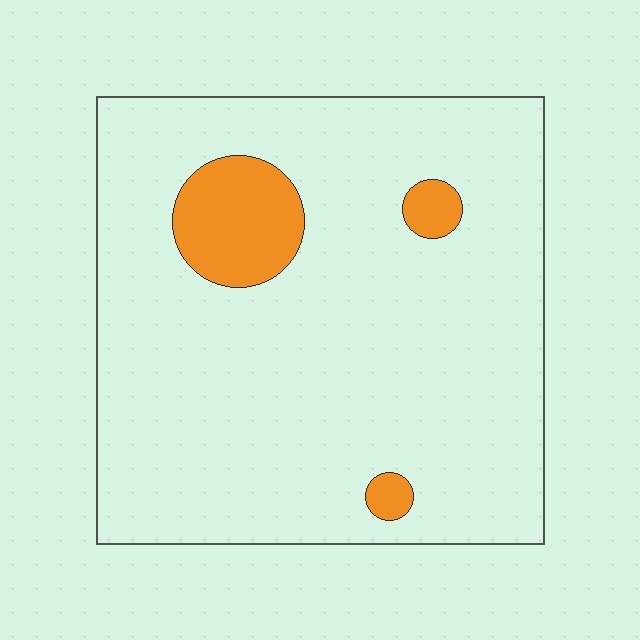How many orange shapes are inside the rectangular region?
3.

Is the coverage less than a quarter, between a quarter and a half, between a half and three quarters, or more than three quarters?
Less than a quarter.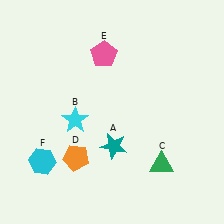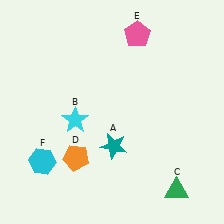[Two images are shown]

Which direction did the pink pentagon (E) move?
The pink pentagon (E) moved right.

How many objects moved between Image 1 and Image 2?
2 objects moved between the two images.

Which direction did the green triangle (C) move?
The green triangle (C) moved down.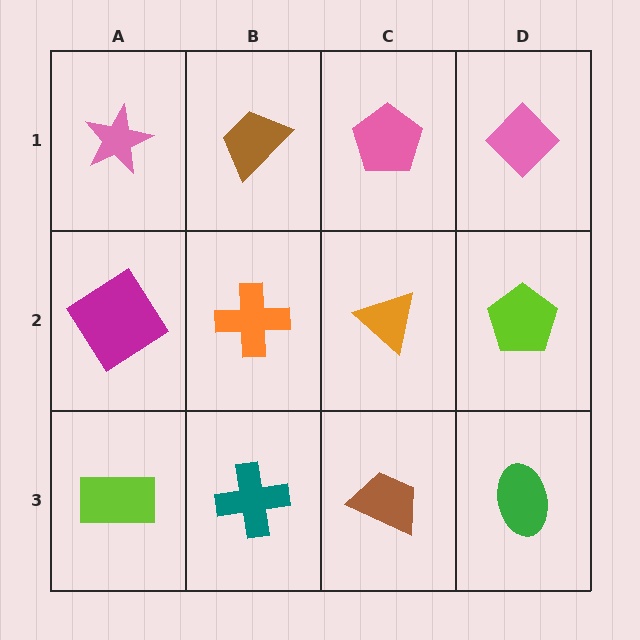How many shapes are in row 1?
4 shapes.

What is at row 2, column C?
An orange triangle.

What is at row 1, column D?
A pink diamond.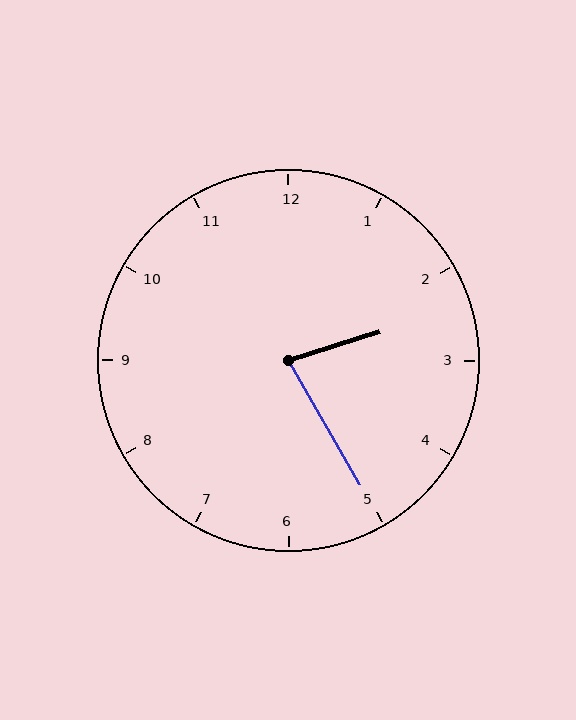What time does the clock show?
2:25.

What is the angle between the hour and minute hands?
Approximately 78 degrees.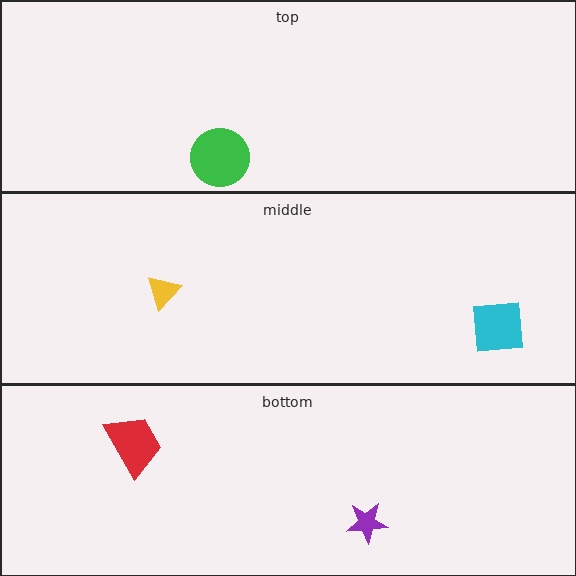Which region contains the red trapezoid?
The bottom region.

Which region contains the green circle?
The top region.